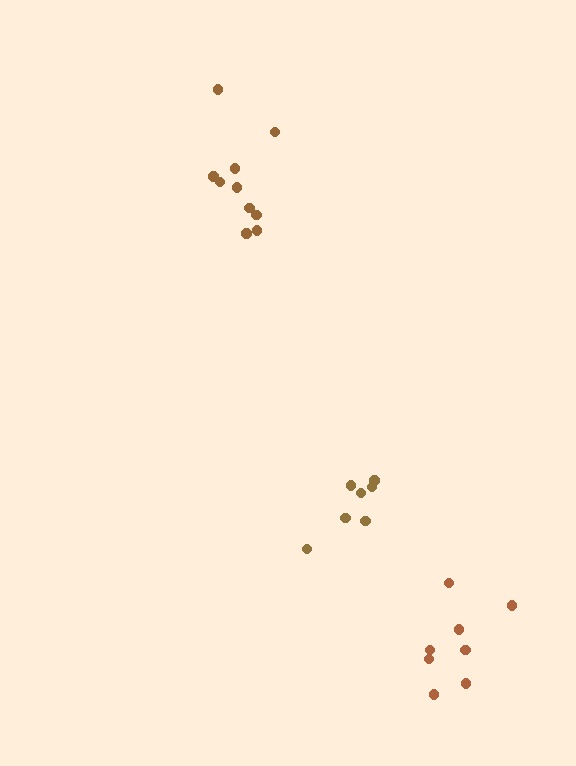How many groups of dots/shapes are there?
There are 3 groups.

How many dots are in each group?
Group 1: 7 dots, Group 2: 8 dots, Group 3: 10 dots (25 total).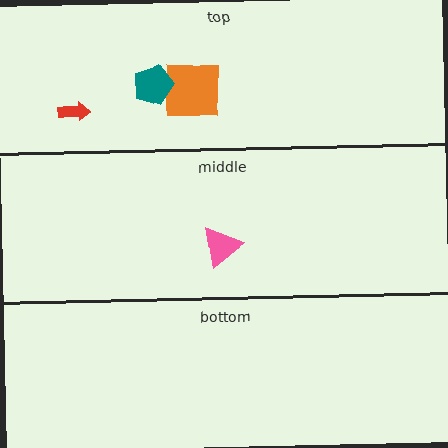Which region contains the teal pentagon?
The top region.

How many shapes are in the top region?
3.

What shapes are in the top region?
The orange square, the red arrow, the teal pentagon.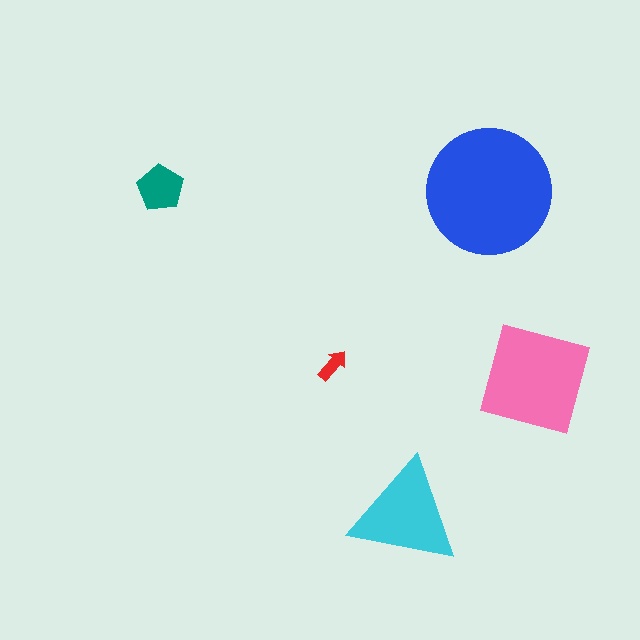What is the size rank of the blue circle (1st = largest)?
1st.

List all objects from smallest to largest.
The red arrow, the teal pentagon, the cyan triangle, the pink square, the blue circle.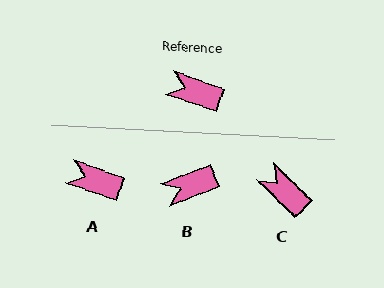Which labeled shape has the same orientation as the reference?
A.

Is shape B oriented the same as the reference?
No, it is off by about 40 degrees.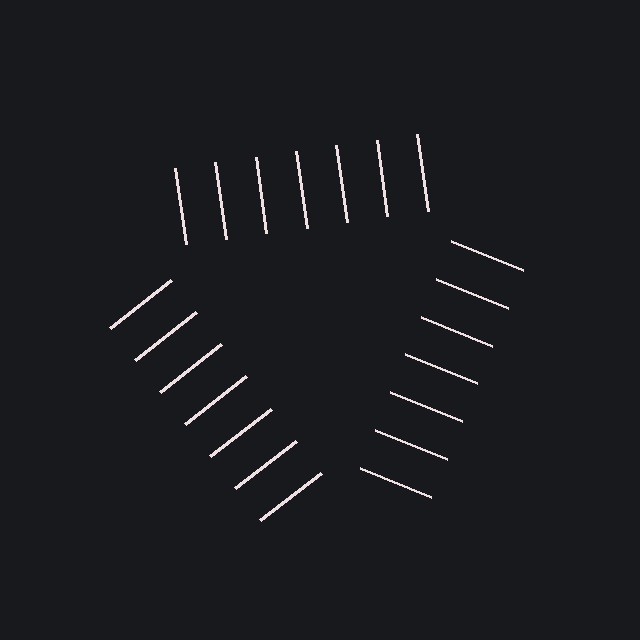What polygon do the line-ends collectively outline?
An illusory triangle — the line segments terminate on its edges but no continuous stroke is drawn.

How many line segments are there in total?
21 — 7 along each of the 3 edges.